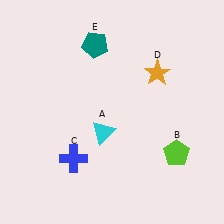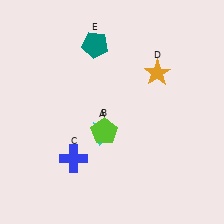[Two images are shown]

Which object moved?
The lime pentagon (B) moved left.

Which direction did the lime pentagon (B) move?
The lime pentagon (B) moved left.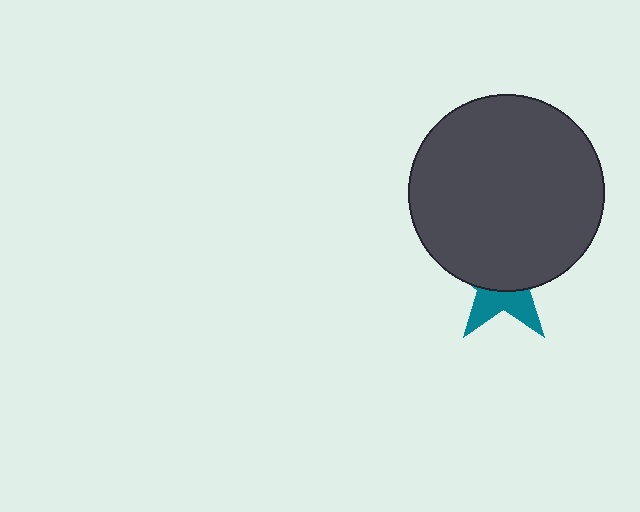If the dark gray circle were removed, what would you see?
You would see the complete teal star.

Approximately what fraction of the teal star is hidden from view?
Roughly 64% of the teal star is hidden behind the dark gray circle.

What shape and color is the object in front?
The object in front is a dark gray circle.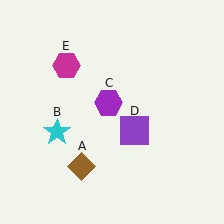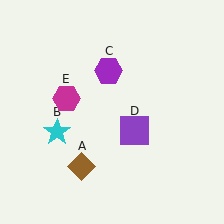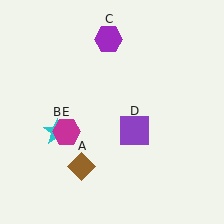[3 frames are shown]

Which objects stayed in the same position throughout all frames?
Brown diamond (object A) and cyan star (object B) and purple square (object D) remained stationary.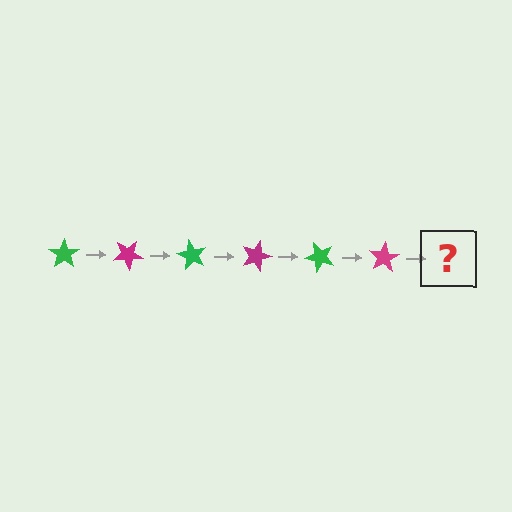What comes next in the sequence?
The next element should be a green star, rotated 180 degrees from the start.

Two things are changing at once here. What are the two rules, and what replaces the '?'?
The two rules are that it rotates 30 degrees each step and the color cycles through green and magenta. The '?' should be a green star, rotated 180 degrees from the start.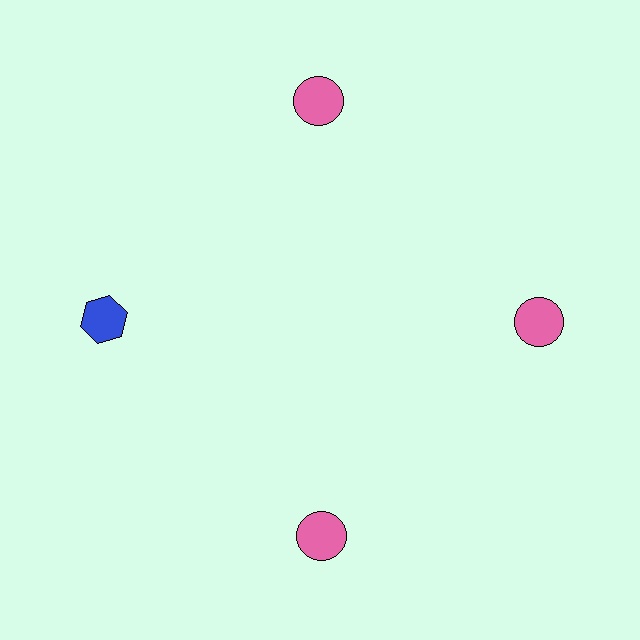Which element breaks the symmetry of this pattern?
The blue hexagon at roughly the 9 o'clock position breaks the symmetry. All other shapes are pink circles.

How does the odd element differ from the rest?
It differs in both color (blue instead of pink) and shape (hexagon instead of circle).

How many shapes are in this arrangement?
There are 4 shapes arranged in a ring pattern.